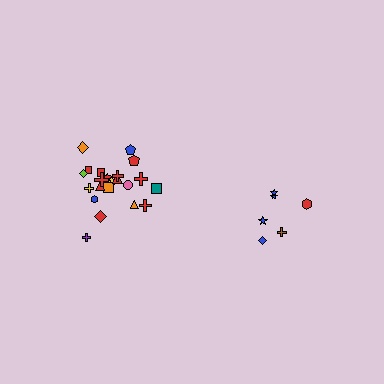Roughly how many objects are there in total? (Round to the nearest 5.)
Roughly 30 objects in total.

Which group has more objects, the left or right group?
The left group.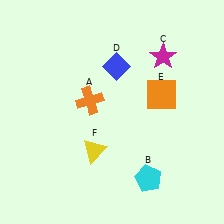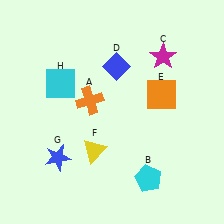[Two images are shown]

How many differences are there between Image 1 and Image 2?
There are 2 differences between the two images.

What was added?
A blue star (G), a cyan square (H) were added in Image 2.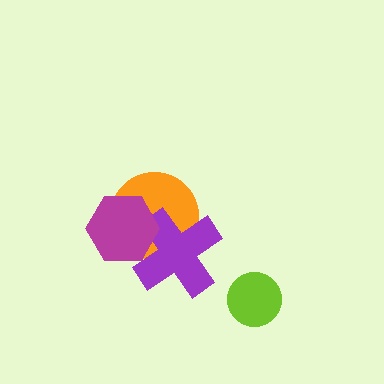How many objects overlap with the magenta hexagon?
2 objects overlap with the magenta hexagon.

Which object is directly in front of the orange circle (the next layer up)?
The purple cross is directly in front of the orange circle.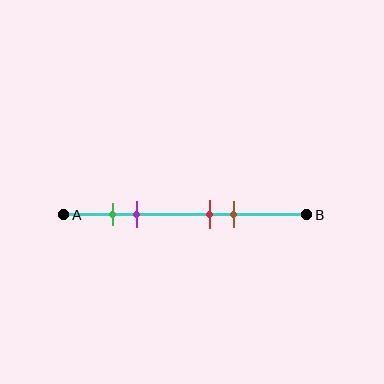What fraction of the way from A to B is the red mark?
The red mark is approximately 60% (0.6) of the way from A to B.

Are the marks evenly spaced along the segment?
No, the marks are not evenly spaced.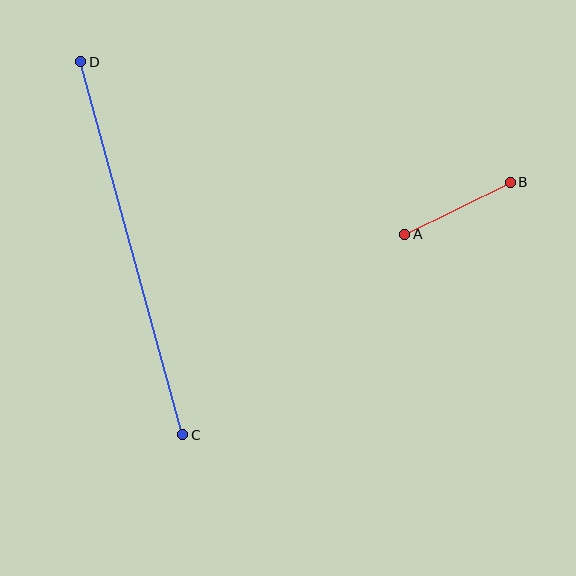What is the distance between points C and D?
The distance is approximately 387 pixels.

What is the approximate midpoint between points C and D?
The midpoint is at approximately (132, 248) pixels.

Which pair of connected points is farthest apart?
Points C and D are farthest apart.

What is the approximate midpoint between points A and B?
The midpoint is at approximately (458, 208) pixels.